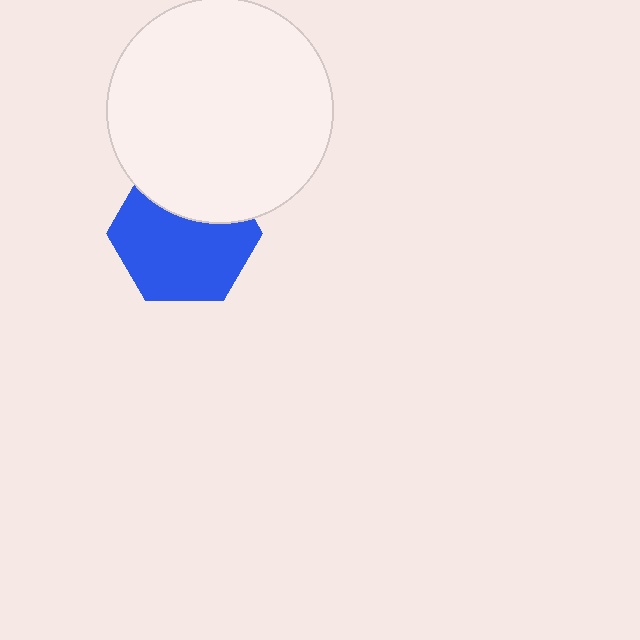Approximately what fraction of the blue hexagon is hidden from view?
Roughly 31% of the blue hexagon is hidden behind the white circle.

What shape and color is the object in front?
The object in front is a white circle.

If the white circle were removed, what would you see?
You would see the complete blue hexagon.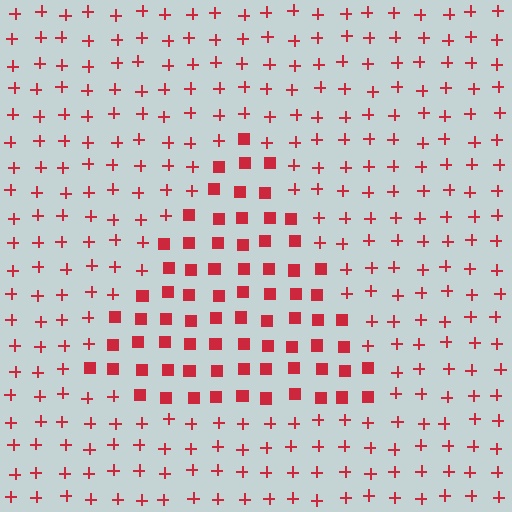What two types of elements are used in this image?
The image uses squares inside the triangle region and plus signs outside it.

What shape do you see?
I see a triangle.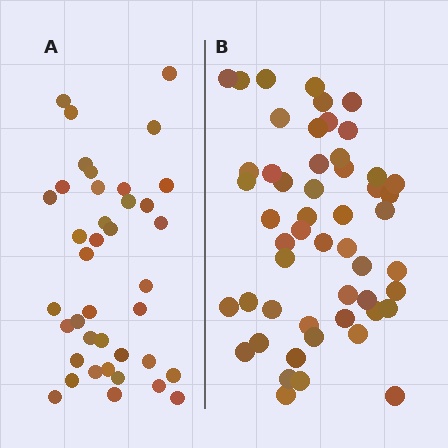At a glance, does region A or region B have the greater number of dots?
Region B (the right region) has more dots.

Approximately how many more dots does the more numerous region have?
Region B has approximately 15 more dots than region A.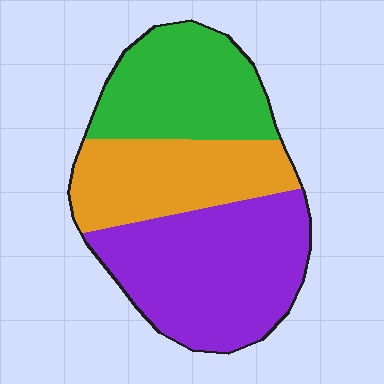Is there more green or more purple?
Purple.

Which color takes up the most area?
Purple, at roughly 45%.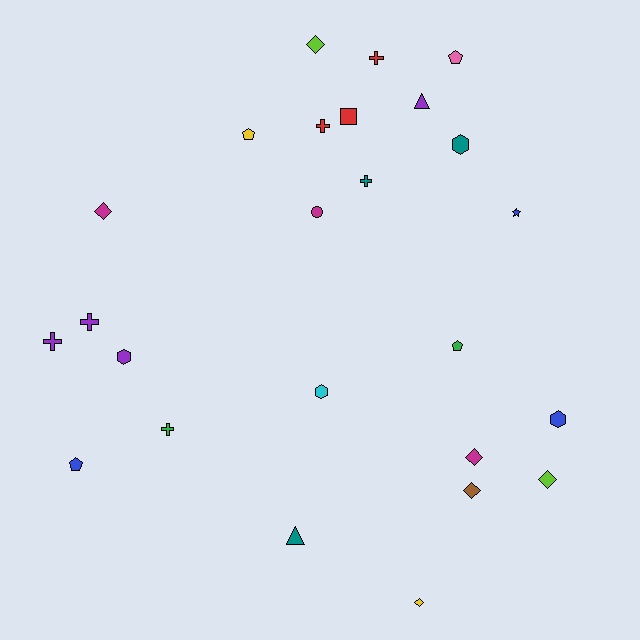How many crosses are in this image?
There are 6 crosses.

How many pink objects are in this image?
There is 1 pink object.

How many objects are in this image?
There are 25 objects.